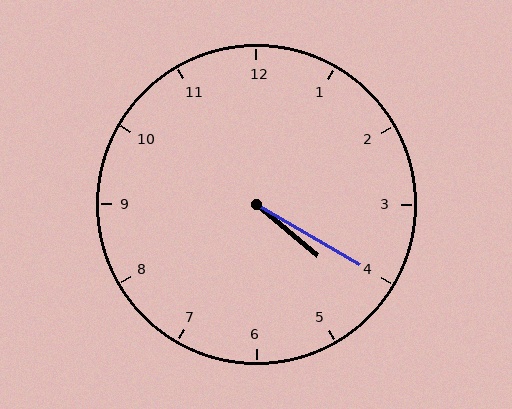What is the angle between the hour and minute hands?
Approximately 10 degrees.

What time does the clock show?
4:20.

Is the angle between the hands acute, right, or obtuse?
It is acute.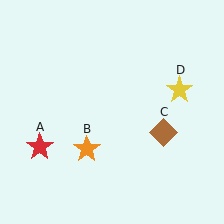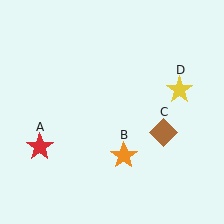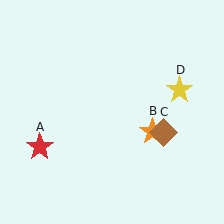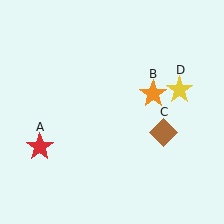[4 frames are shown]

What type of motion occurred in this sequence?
The orange star (object B) rotated counterclockwise around the center of the scene.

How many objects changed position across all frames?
1 object changed position: orange star (object B).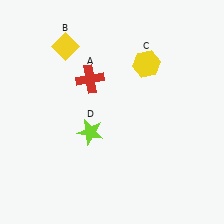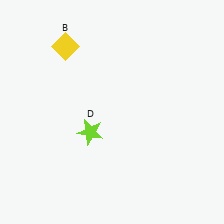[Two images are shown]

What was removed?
The red cross (A), the yellow hexagon (C) were removed in Image 2.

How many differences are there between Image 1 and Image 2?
There are 2 differences between the two images.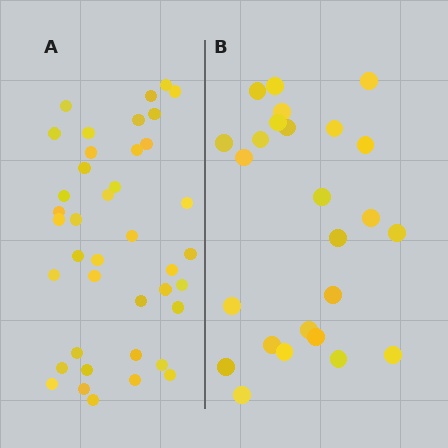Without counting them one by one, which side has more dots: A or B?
Region A (the left region) has more dots.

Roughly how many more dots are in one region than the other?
Region A has approximately 15 more dots than region B.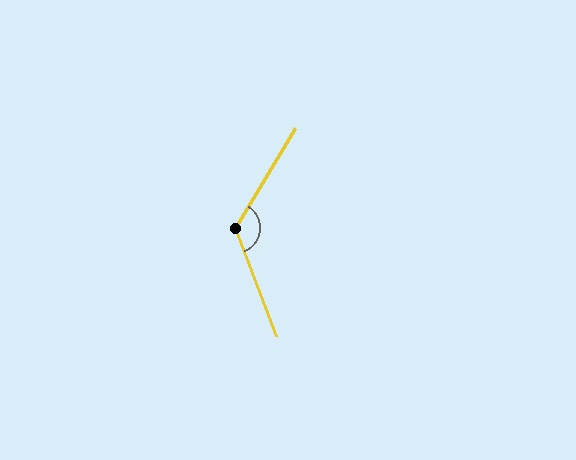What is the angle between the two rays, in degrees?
Approximately 128 degrees.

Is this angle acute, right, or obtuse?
It is obtuse.